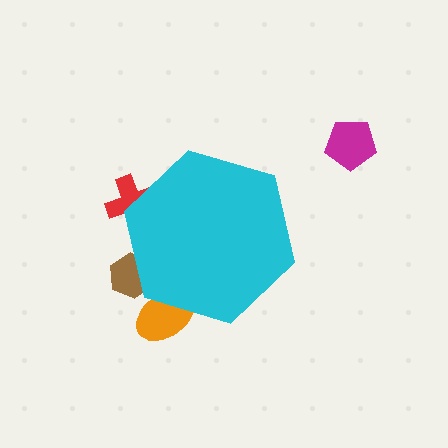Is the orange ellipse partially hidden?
Yes, the orange ellipse is partially hidden behind the cyan hexagon.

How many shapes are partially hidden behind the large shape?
3 shapes are partially hidden.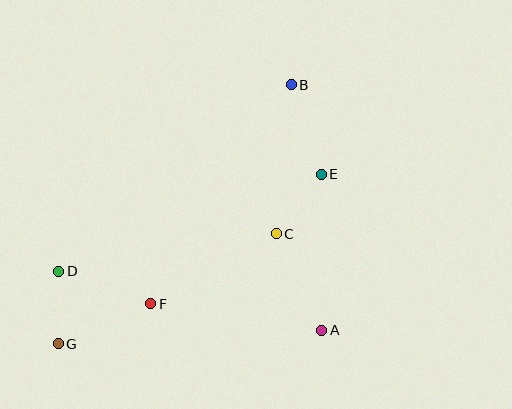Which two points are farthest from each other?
Points B and G are farthest from each other.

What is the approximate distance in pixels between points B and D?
The distance between B and D is approximately 298 pixels.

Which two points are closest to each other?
Points D and G are closest to each other.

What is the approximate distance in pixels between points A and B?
The distance between A and B is approximately 248 pixels.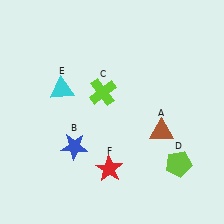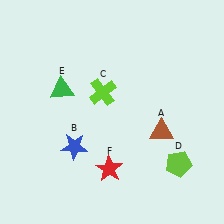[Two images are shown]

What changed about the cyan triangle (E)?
In Image 1, E is cyan. In Image 2, it changed to green.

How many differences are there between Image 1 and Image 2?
There is 1 difference between the two images.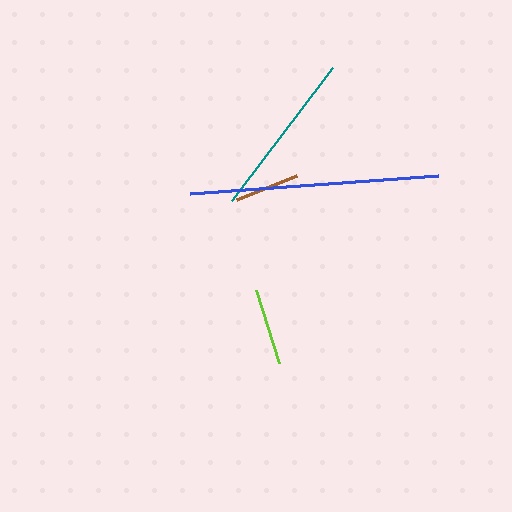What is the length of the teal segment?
The teal segment is approximately 167 pixels long.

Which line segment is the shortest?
The brown line is the shortest at approximately 64 pixels.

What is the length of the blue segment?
The blue segment is approximately 249 pixels long.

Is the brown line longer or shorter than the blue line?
The blue line is longer than the brown line.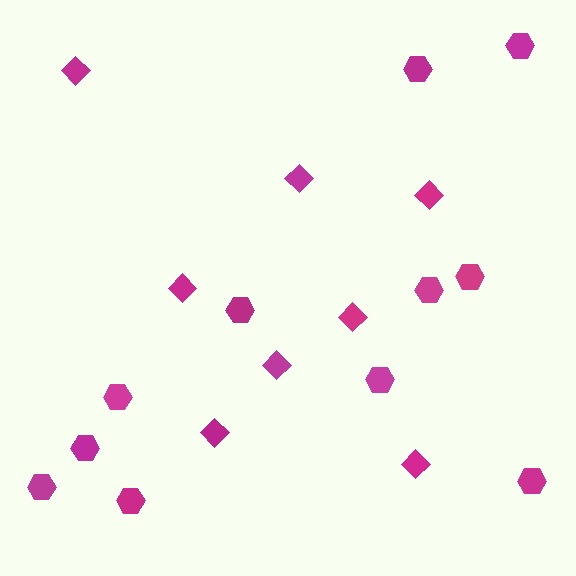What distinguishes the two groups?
There are 2 groups: one group of diamonds (8) and one group of hexagons (11).